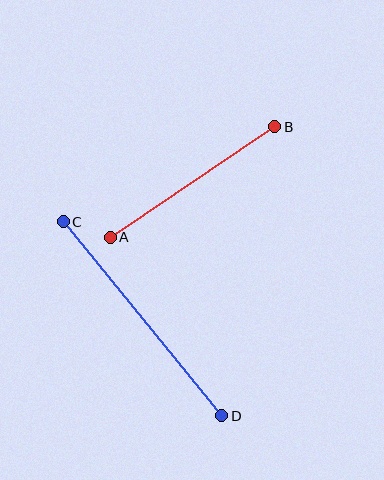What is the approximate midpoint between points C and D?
The midpoint is at approximately (142, 319) pixels.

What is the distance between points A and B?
The distance is approximately 198 pixels.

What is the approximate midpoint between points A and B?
The midpoint is at approximately (193, 182) pixels.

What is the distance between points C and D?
The distance is approximately 251 pixels.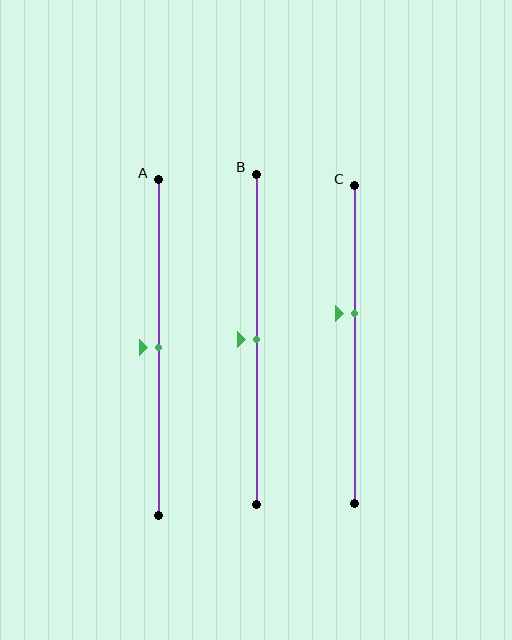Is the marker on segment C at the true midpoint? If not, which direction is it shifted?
No, the marker on segment C is shifted upward by about 10% of the segment length.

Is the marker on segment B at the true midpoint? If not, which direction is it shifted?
Yes, the marker on segment B is at the true midpoint.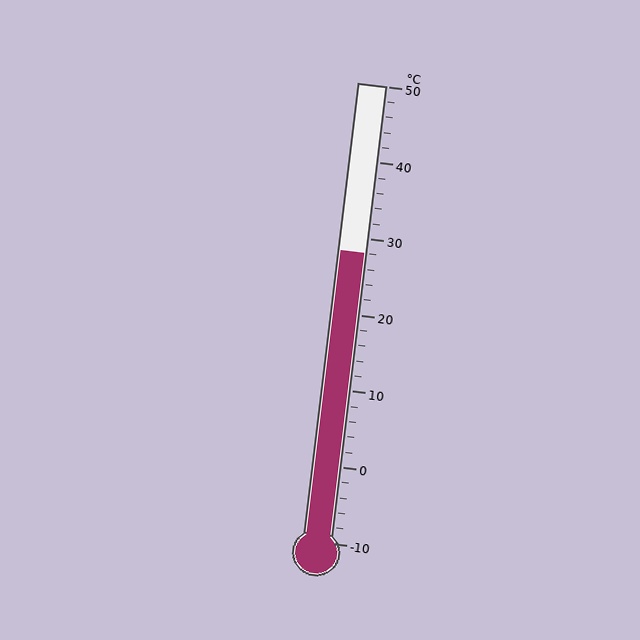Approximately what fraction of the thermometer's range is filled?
The thermometer is filled to approximately 65% of its range.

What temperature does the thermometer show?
The thermometer shows approximately 28°C.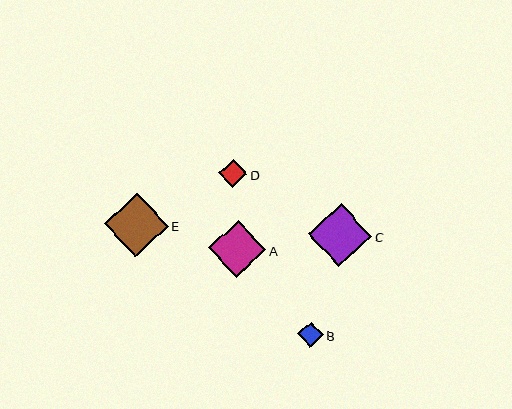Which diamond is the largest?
Diamond E is the largest with a size of approximately 63 pixels.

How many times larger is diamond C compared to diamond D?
Diamond C is approximately 2.2 times the size of diamond D.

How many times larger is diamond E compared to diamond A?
Diamond E is approximately 1.1 times the size of diamond A.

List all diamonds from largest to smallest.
From largest to smallest: E, C, A, D, B.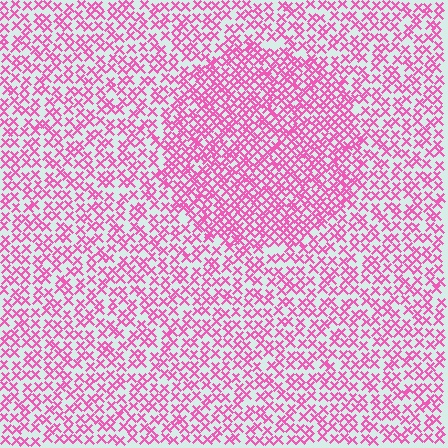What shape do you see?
I see a circle.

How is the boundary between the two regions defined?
The boundary is defined by a change in element density (approximately 1.7x ratio). All elements are the same color, size, and shape.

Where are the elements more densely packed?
The elements are more densely packed inside the circle boundary.